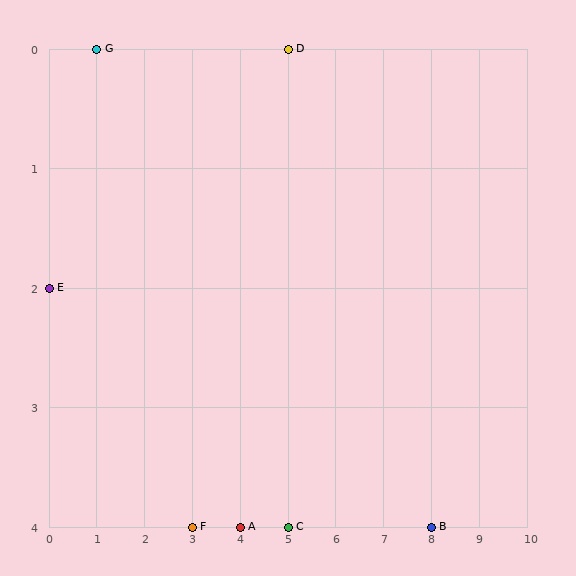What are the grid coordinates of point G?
Point G is at grid coordinates (1, 0).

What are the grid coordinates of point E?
Point E is at grid coordinates (0, 2).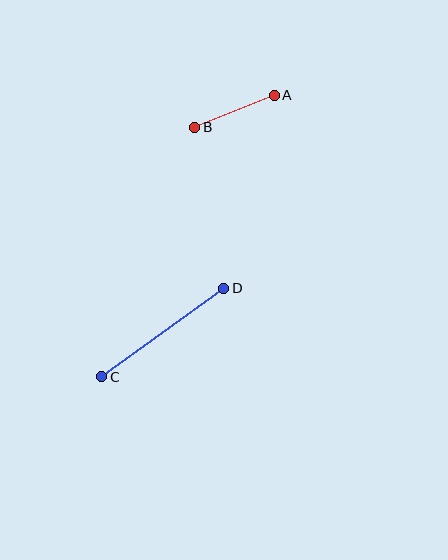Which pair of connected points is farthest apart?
Points C and D are farthest apart.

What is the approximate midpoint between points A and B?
The midpoint is at approximately (235, 111) pixels.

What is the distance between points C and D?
The distance is approximately 151 pixels.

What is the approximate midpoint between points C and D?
The midpoint is at approximately (163, 332) pixels.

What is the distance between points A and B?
The distance is approximately 86 pixels.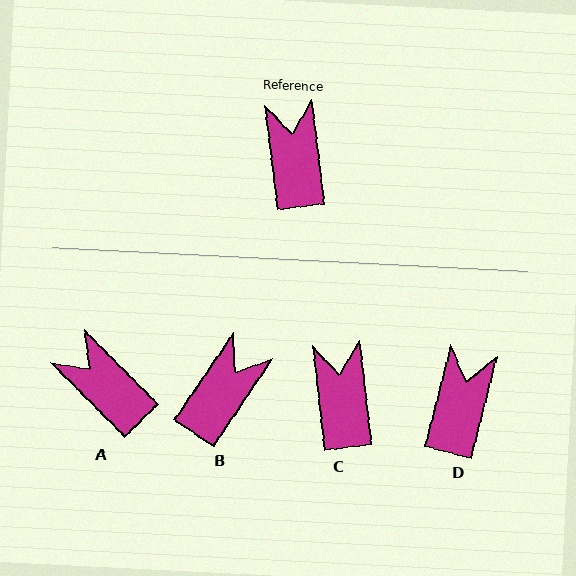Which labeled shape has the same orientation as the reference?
C.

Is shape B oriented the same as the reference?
No, it is off by about 41 degrees.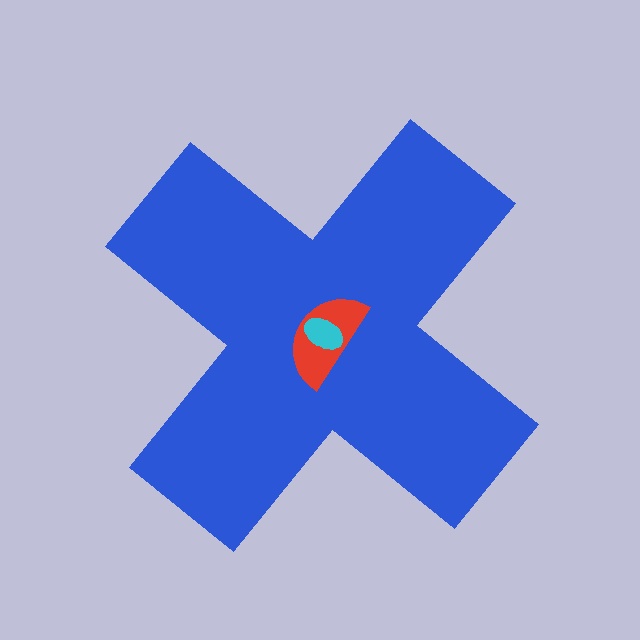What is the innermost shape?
The cyan ellipse.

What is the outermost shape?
The blue cross.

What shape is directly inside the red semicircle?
The cyan ellipse.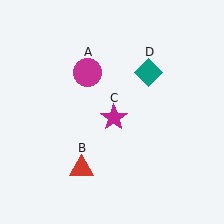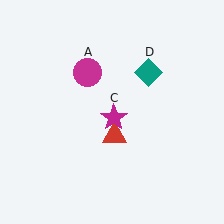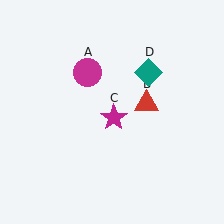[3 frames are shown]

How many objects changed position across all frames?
1 object changed position: red triangle (object B).